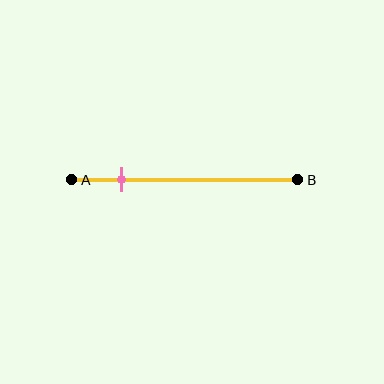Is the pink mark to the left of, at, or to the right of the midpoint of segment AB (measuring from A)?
The pink mark is to the left of the midpoint of segment AB.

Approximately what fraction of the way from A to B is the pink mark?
The pink mark is approximately 20% of the way from A to B.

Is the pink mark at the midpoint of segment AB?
No, the mark is at about 20% from A, not at the 50% midpoint.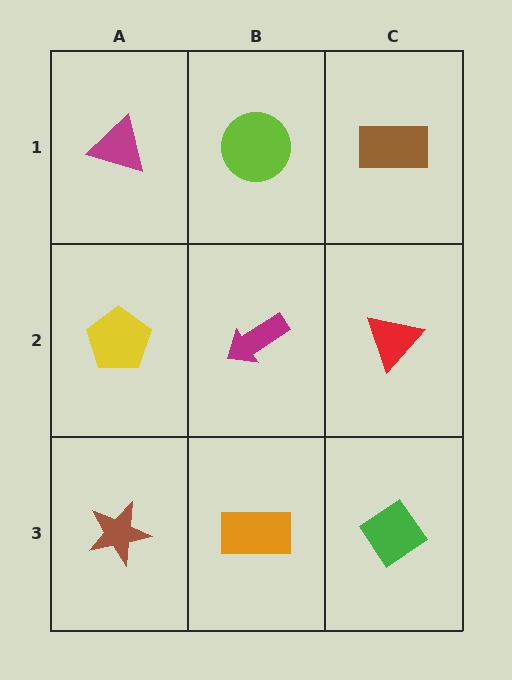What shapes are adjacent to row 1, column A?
A yellow pentagon (row 2, column A), a lime circle (row 1, column B).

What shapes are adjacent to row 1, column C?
A red triangle (row 2, column C), a lime circle (row 1, column B).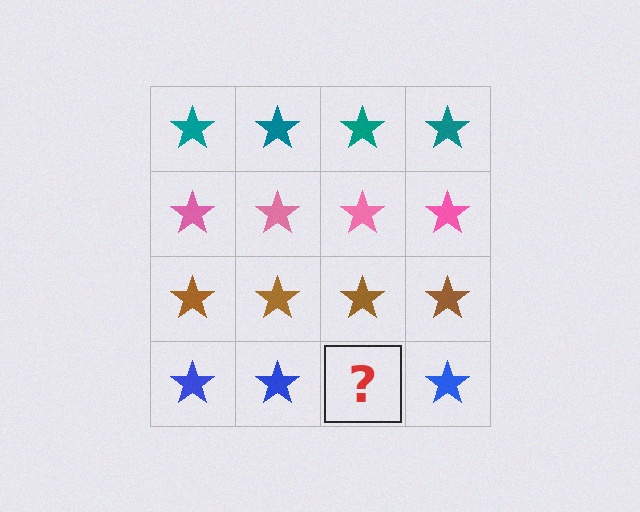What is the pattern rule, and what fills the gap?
The rule is that each row has a consistent color. The gap should be filled with a blue star.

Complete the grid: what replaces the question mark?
The question mark should be replaced with a blue star.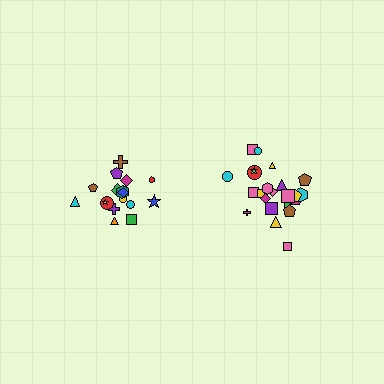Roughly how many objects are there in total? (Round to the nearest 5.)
Roughly 45 objects in total.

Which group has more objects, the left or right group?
The right group.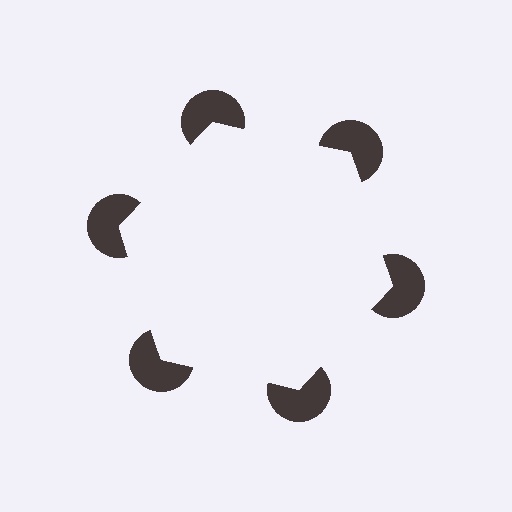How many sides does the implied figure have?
6 sides.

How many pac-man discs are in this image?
There are 6 — one at each vertex of the illusory hexagon.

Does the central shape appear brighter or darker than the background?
It typically appears slightly brighter than the background, even though no actual brightness change is drawn.